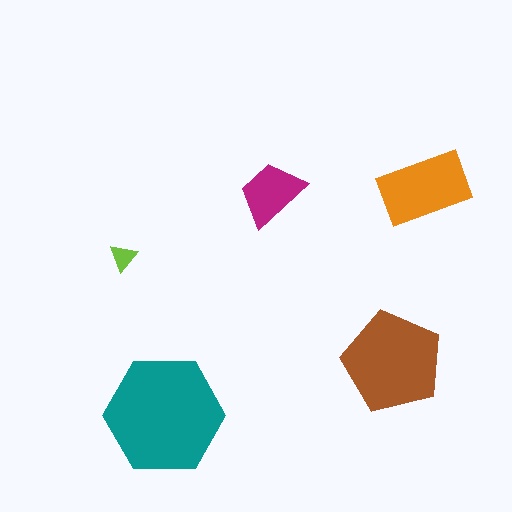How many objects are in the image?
There are 5 objects in the image.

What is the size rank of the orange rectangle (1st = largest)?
3rd.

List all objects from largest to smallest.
The teal hexagon, the brown pentagon, the orange rectangle, the magenta trapezoid, the lime triangle.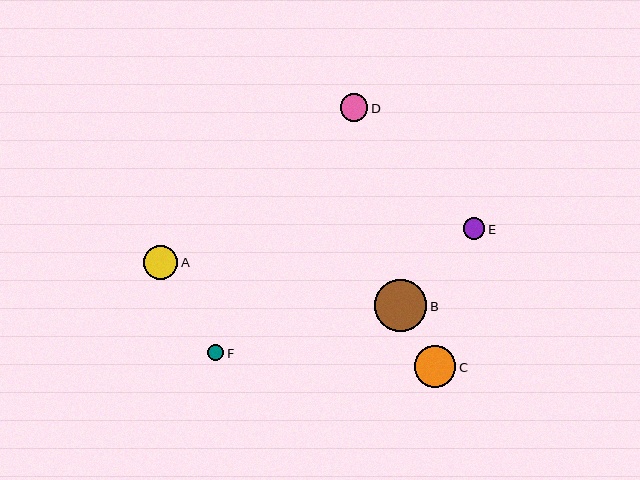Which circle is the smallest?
Circle F is the smallest with a size of approximately 17 pixels.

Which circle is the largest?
Circle B is the largest with a size of approximately 52 pixels.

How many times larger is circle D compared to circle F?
Circle D is approximately 1.7 times the size of circle F.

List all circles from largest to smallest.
From largest to smallest: B, C, A, D, E, F.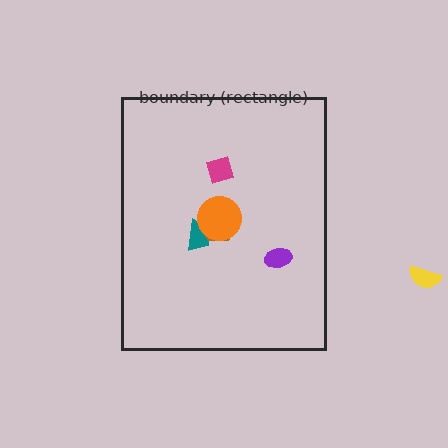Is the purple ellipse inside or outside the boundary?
Inside.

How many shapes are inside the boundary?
5 inside, 1 outside.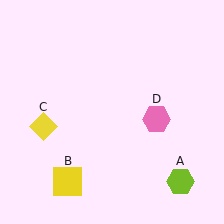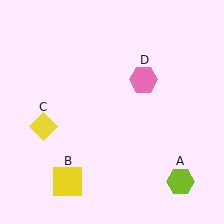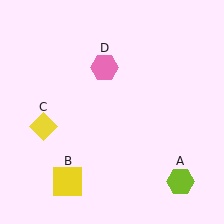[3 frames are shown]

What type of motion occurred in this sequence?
The pink hexagon (object D) rotated counterclockwise around the center of the scene.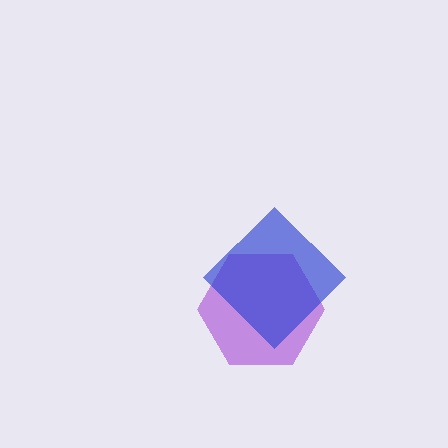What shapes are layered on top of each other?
The layered shapes are: a purple hexagon, a blue diamond.